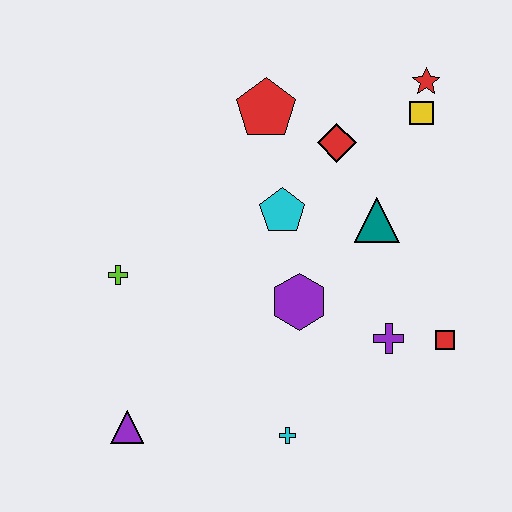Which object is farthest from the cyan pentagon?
The purple triangle is farthest from the cyan pentagon.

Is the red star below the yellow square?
No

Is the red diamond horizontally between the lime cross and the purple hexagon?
No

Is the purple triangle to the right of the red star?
No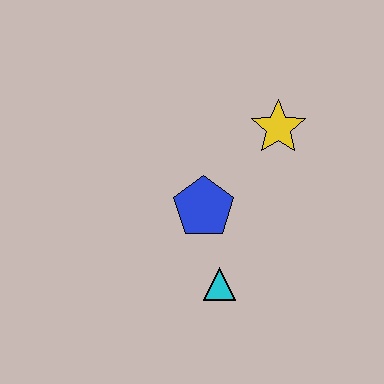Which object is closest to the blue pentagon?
The cyan triangle is closest to the blue pentagon.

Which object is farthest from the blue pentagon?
The yellow star is farthest from the blue pentagon.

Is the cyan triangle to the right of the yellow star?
No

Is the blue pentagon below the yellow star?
Yes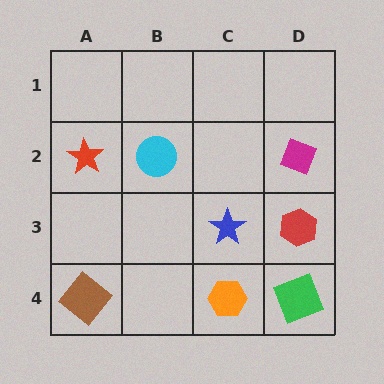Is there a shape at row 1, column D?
No, that cell is empty.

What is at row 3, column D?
A red hexagon.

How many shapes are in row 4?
3 shapes.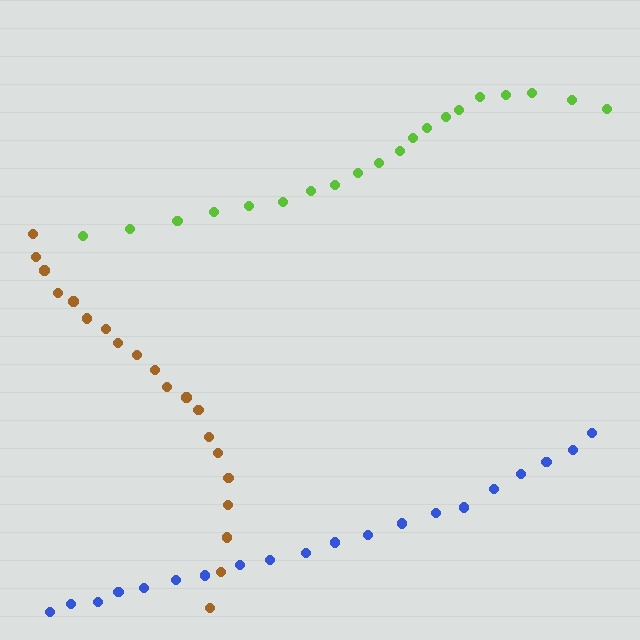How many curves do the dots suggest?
There are 3 distinct paths.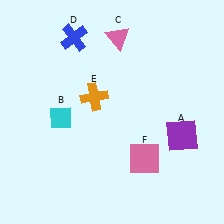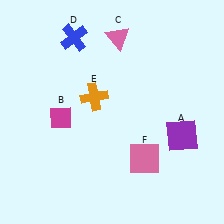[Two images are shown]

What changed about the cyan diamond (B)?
In Image 1, B is cyan. In Image 2, it changed to magenta.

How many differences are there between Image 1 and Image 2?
There is 1 difference between the two images.